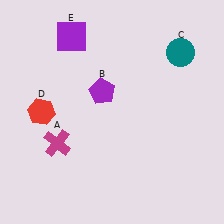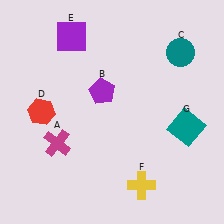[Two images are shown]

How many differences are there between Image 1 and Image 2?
There are 2 differences between the two images.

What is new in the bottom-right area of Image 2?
A yellow cross (F) was added in the bottom-right area of Image 2.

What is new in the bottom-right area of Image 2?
A teal square (G) was added in the bottom-right area of Image 2.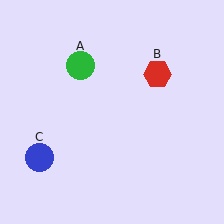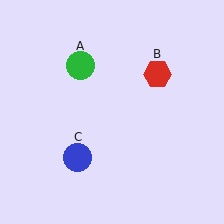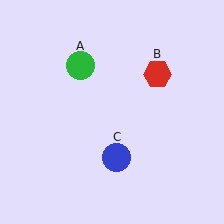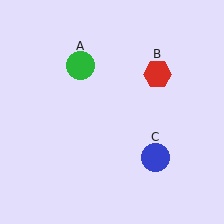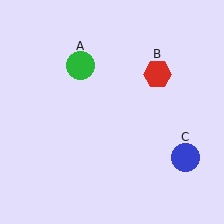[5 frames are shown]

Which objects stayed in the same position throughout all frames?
Green circle (object A) and red hexagon (object B) remained stationary.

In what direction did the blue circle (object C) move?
The blue circle (object C) moved right.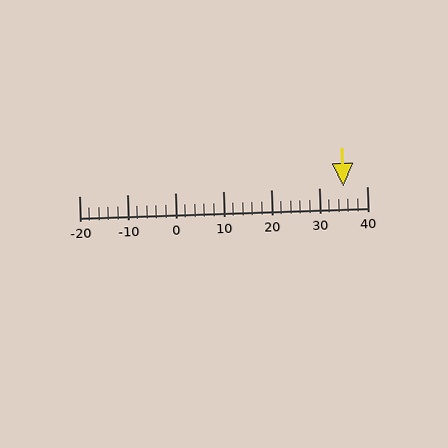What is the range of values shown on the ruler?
The ruler shows values from -20 to 40.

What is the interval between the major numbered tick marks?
The major tick marks are spaced 10 units apart.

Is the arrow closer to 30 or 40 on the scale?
The arrow is closer to 40.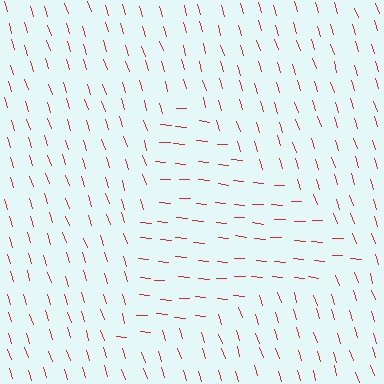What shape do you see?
I see a triangle.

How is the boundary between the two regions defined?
The boundary is defined purely by a change in line orientation (approximately 68 degrees difference). All lines are the same color and thickness.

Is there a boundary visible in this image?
Yes, there is a texture boundary formed by a change in line orientation.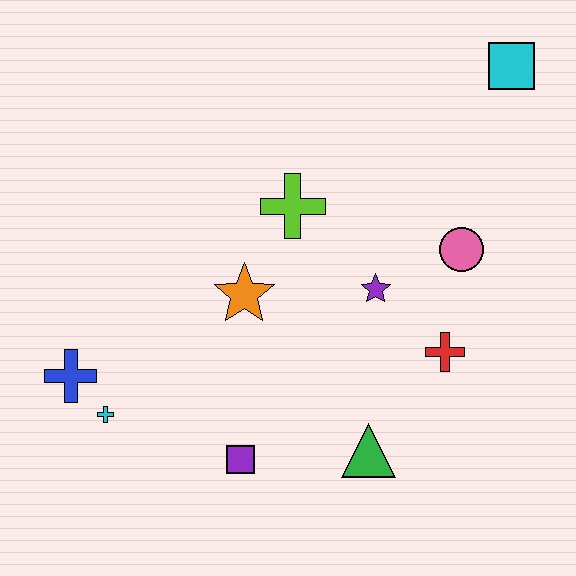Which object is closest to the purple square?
The green triangle is closest to the purple square.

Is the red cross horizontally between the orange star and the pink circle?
Yes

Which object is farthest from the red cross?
The blue cross is farthest from the red cross.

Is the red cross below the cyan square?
Yes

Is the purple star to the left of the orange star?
No